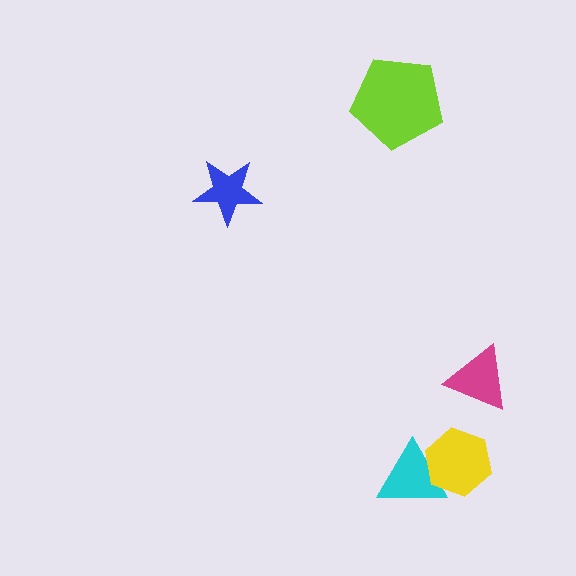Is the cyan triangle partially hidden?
Yes, it is partially covered by another shape.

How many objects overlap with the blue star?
0 objects overlap with the blue star.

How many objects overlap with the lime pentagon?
0 objects overlap with the lime pentagon.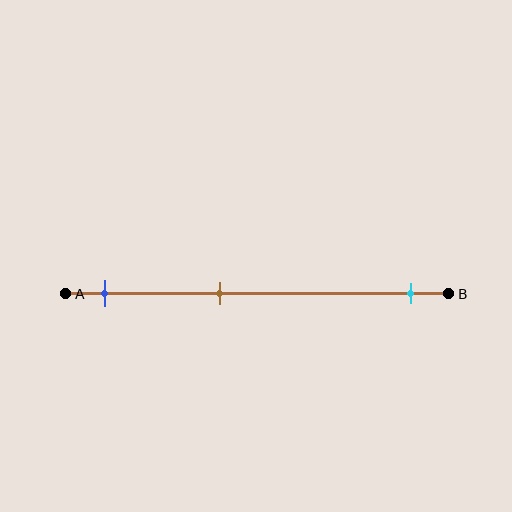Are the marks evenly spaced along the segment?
No, the marks are not evenly spaced.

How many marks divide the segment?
There are 3 marks dividing the segment.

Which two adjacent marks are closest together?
The blue and brown marks are the closest adjacent pair.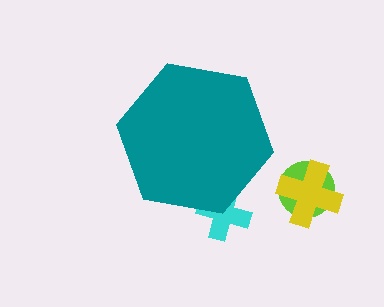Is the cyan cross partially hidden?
Yes, the cyan cross is partially hidden behind the teal hexagon.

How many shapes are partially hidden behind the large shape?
1 shape is partially hidden.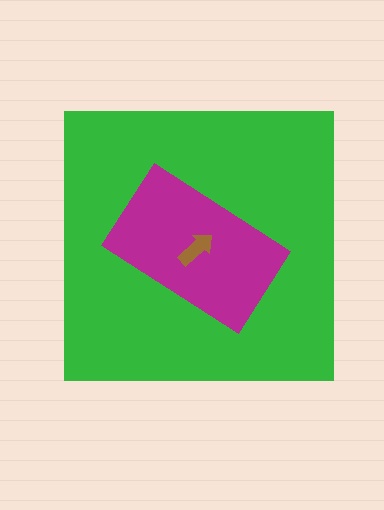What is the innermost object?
The brown arrow.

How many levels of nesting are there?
3.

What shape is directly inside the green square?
The magenta rectangle.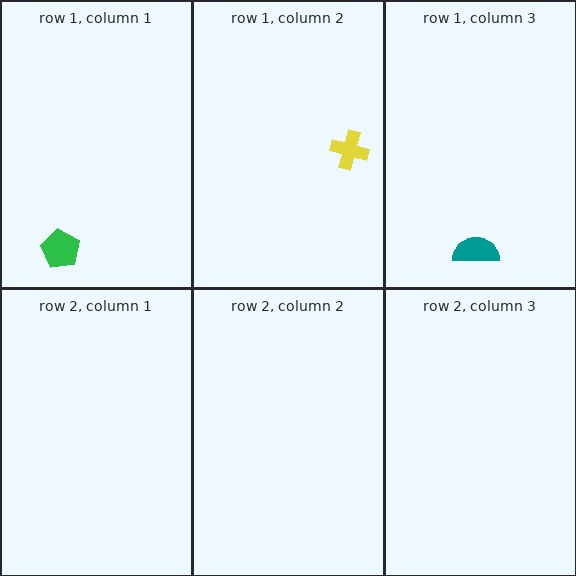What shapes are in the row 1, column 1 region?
The green pentagon.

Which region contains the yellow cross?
The row 1, column 2 region.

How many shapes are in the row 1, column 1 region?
1.